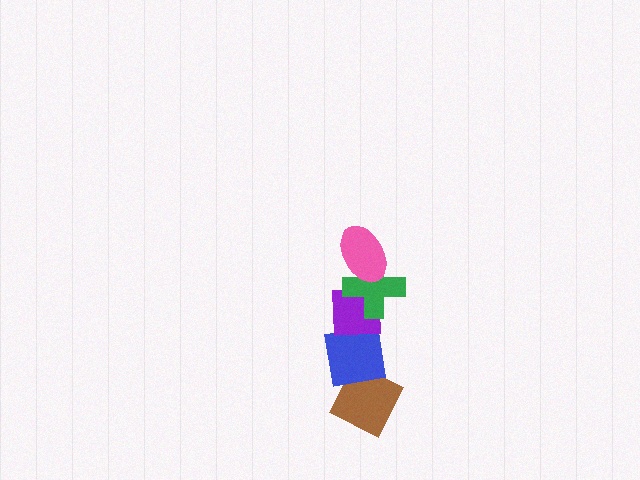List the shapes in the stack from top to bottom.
From top to bottom: the pink ellipse, the green cross, the purple square, the blue square, the brown diamond.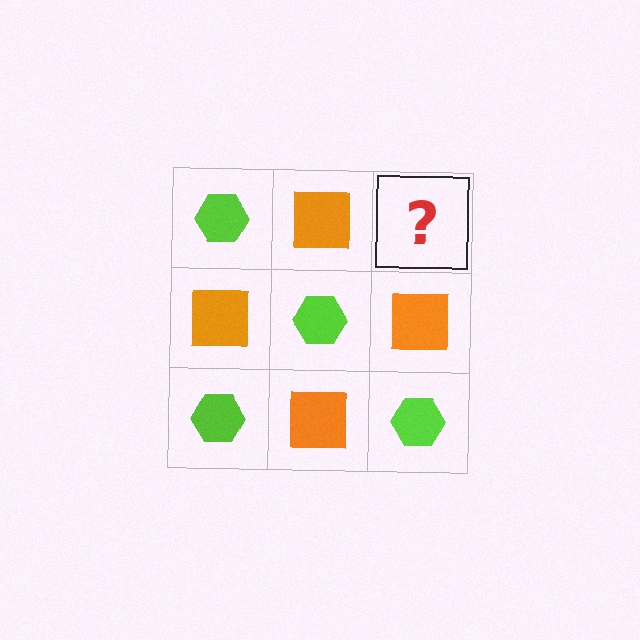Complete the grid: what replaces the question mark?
The question mark should be replaced with a lime hexagon.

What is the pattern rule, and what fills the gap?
The rule is that it alternates lime hexagon and orange square in a checkerboard pattern. The gap should be filled with a lime hexagon.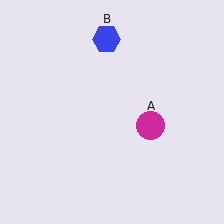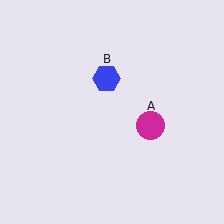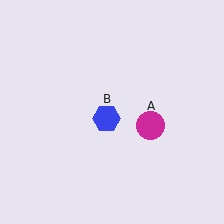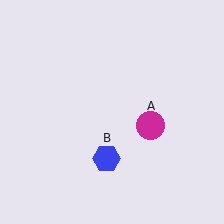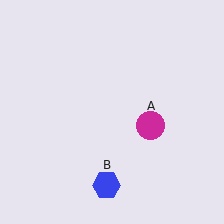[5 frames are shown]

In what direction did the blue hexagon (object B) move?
The blue hexagon (object B) moved down.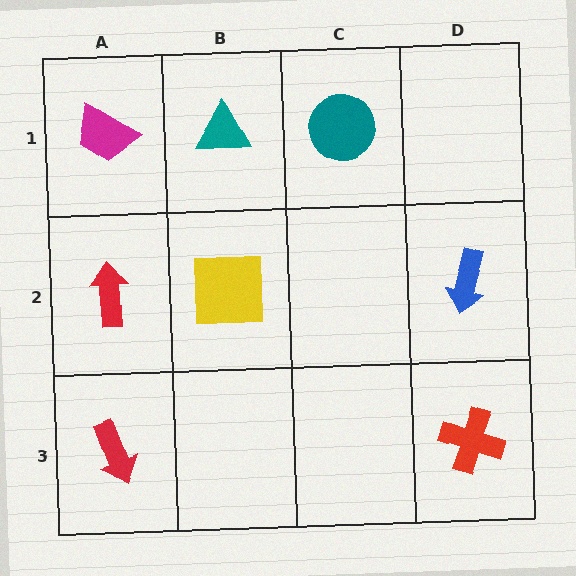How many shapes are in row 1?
3 shapes.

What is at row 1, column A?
A magenta trapezoid.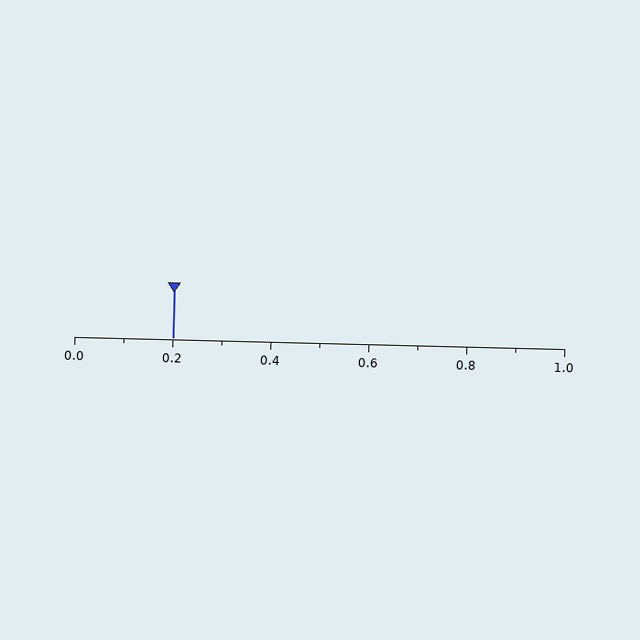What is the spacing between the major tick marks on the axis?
The major ticks are spaced 0.2 apart.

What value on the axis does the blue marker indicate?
The marker indicates approximately 0.2.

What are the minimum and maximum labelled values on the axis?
The axis runs from 0.0 to 1.0.